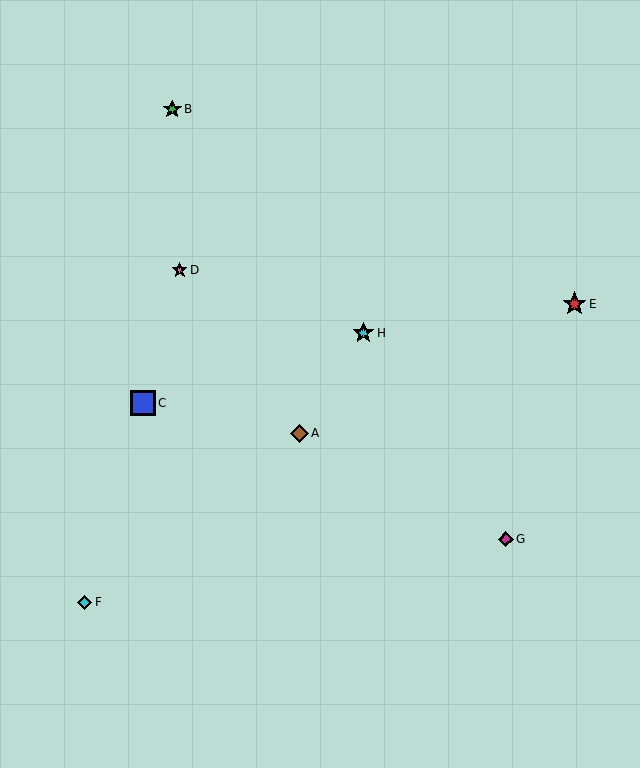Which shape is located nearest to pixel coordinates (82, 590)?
The cyan diamond (labeled F) at (85, 602) is nearest to that location.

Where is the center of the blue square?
The center of the blue square is at (143, 403).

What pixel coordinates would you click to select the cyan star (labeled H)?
Click at (363, 333) to select the cyan star H.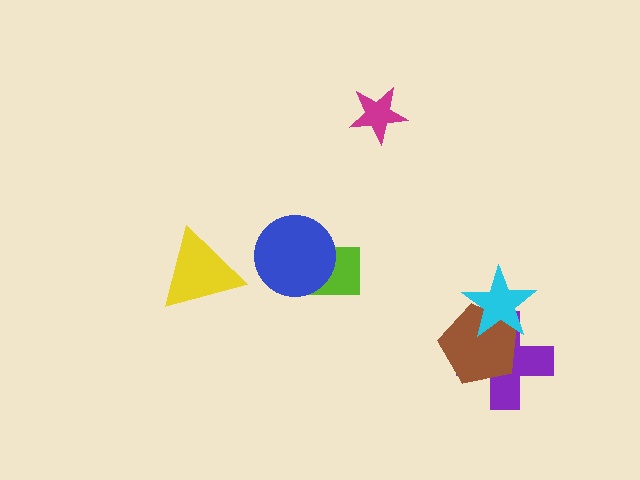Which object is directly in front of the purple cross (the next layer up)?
The brown pentagon is directly in front of the purple cross.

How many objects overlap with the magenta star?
0 objects overlap with the magenta star.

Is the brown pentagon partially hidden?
Yes, it is partially covered by another shape.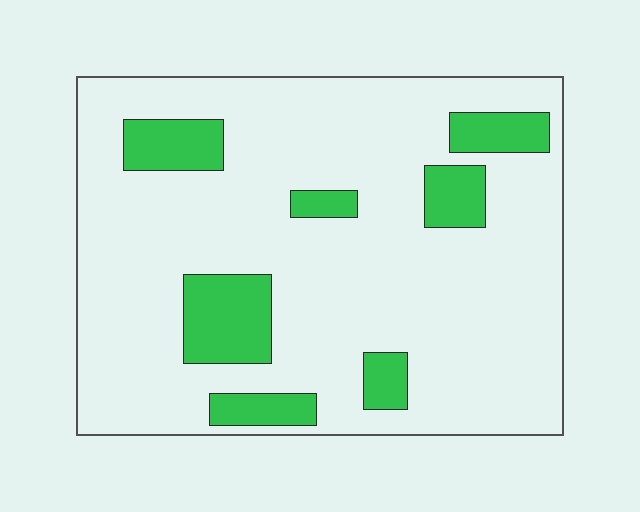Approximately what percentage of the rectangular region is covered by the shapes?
Approximately 15%.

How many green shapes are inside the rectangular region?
7.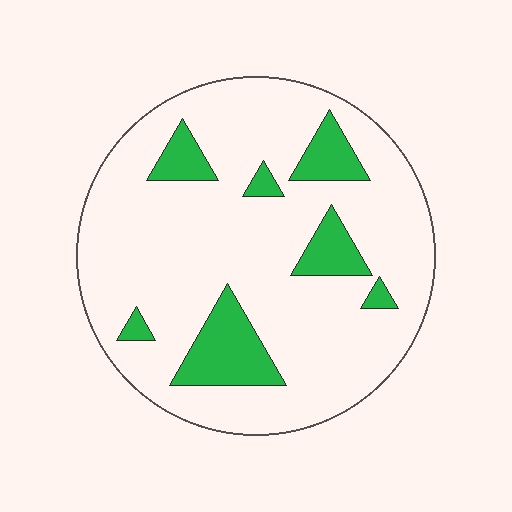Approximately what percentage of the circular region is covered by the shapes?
Approximately 15%.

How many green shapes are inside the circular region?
7.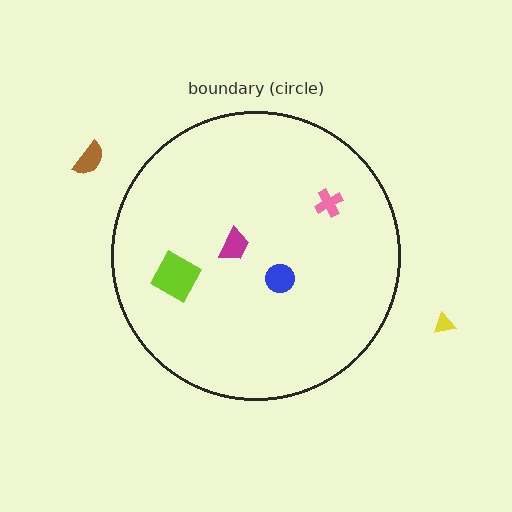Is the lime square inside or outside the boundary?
Inside.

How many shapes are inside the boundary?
4 inside, 2 outside.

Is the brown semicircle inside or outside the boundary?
Outside.